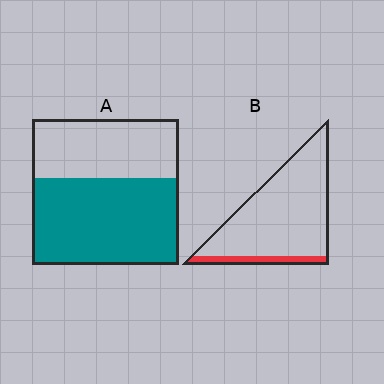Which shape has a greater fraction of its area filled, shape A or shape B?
Shape A.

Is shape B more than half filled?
No.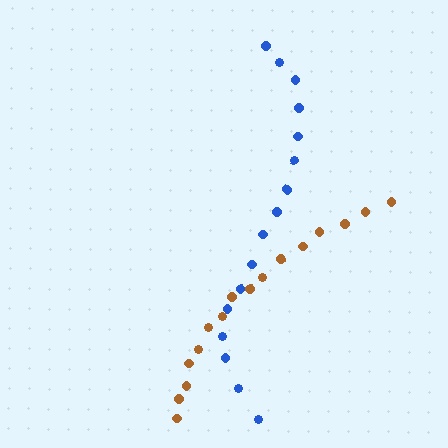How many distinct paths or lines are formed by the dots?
There are 2 distinct paths.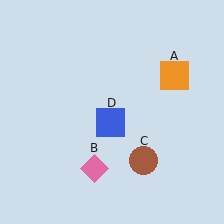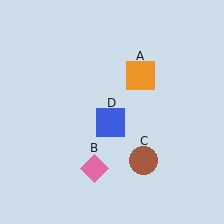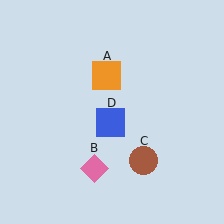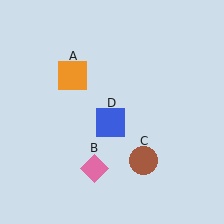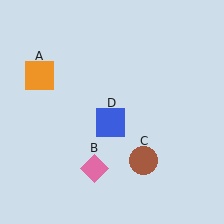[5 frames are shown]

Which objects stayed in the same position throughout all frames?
Pink diamond (object B) and brown circle (object C) and blue square (object D) remained stationary.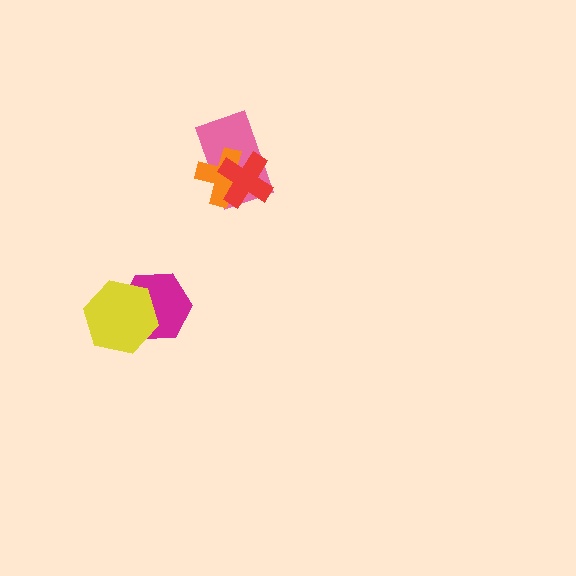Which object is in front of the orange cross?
The red cross is in front of the orange cross.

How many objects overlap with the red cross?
2 objects overlap with the red cross.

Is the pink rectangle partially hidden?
Yes, it is partially covered by another shape.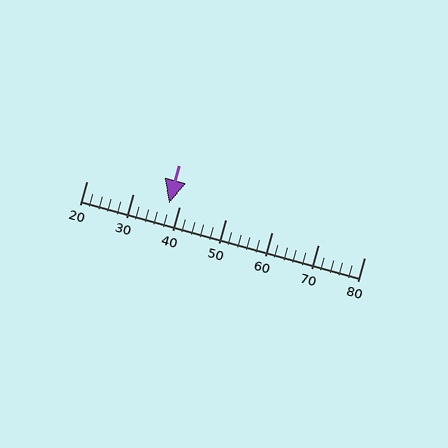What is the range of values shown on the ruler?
The ruler shows values from 20 to 80.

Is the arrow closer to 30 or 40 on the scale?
The arrow is closer to 40.